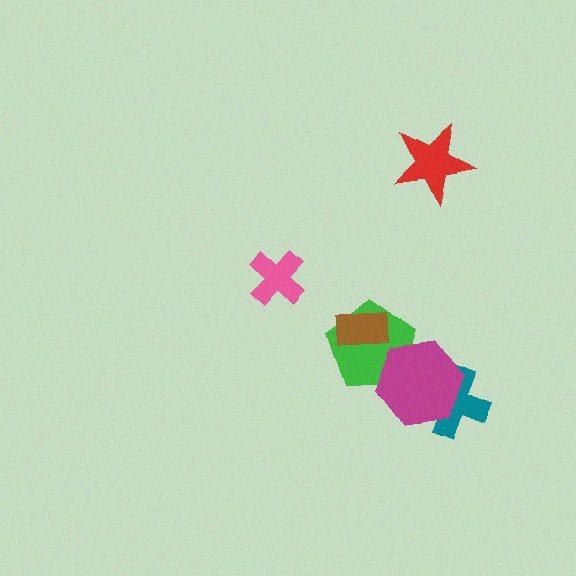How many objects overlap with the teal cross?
1 object overlaps with the teal cross.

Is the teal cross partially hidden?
Yes, it is partially covered by another shape.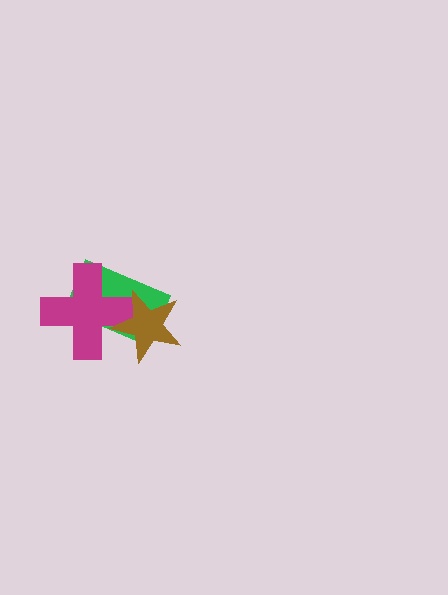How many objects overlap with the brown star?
2 objects overlap with the brown star.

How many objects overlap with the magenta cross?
2 objects overlap with the magenta cross.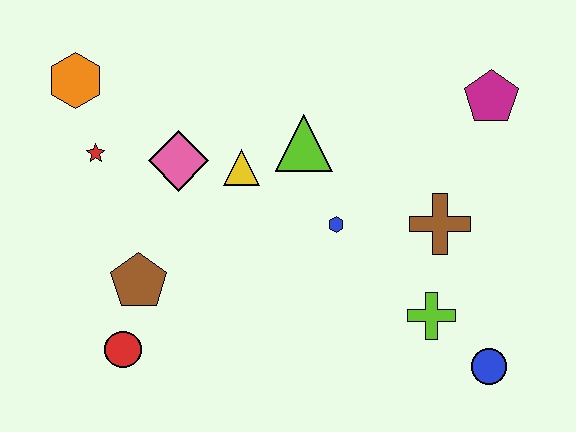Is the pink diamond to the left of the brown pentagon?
No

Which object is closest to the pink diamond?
The yellow triangle is closest to the pink diamond.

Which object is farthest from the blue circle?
The orange hexagon is farthest from the blue circle.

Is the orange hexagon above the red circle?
Yes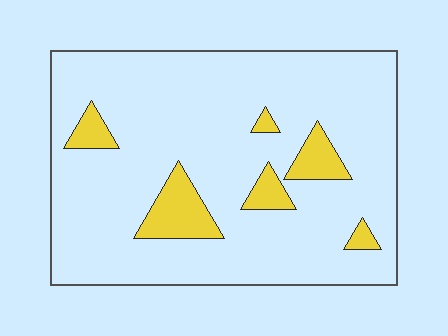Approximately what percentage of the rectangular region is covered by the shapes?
Approximately 10%.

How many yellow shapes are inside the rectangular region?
6.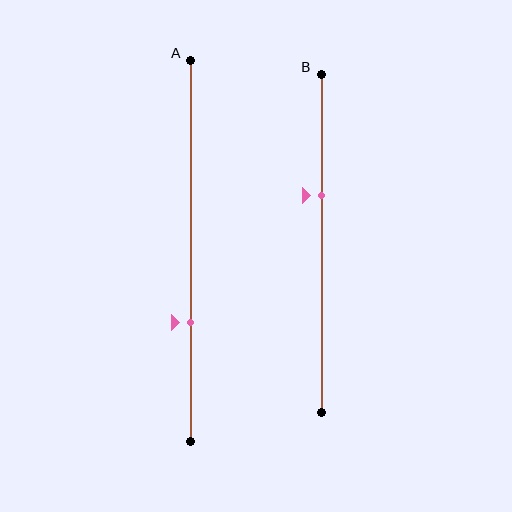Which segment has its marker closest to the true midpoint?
Segment B has its marker closest to the true midpoint.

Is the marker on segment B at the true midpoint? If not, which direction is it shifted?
No, the marker on segment B is shifted upward by about 14% of the segment length.